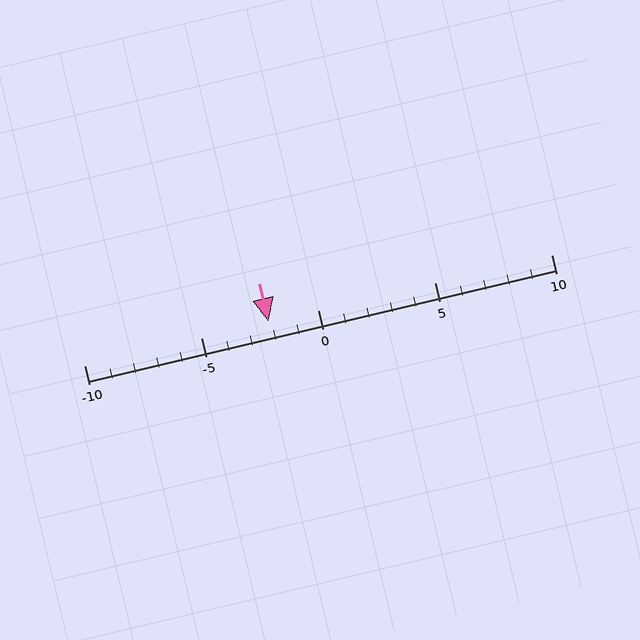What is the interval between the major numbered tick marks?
The major tick marks are spaced 5 units apart.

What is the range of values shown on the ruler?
The ruler shows values from -10 to 10.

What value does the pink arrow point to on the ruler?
The pink arrow points to approximately -2.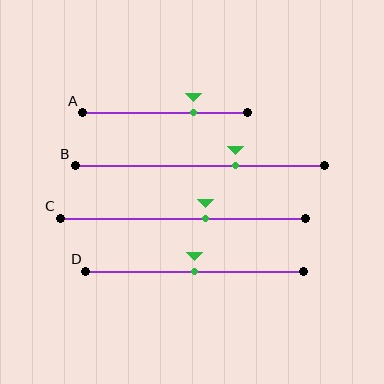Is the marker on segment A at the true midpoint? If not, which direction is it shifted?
No, the marker on segment A is shifted to the right by about 17% of the segment length.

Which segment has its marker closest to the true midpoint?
Segment D has its marker closest to the true midpoint.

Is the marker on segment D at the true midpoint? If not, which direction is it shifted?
Yes, the marker on segment D is at the true midpoint.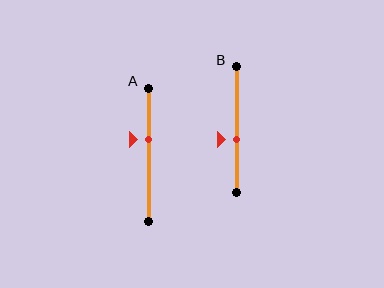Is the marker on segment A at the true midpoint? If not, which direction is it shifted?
No, the marker on segment A is shifted upward by about 12% of the segment length.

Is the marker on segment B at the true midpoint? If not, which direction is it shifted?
No, the marker on segment B is shifted downward by about 8% of the segment length.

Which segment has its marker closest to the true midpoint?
Segment B has its marker closest to the true midpoint.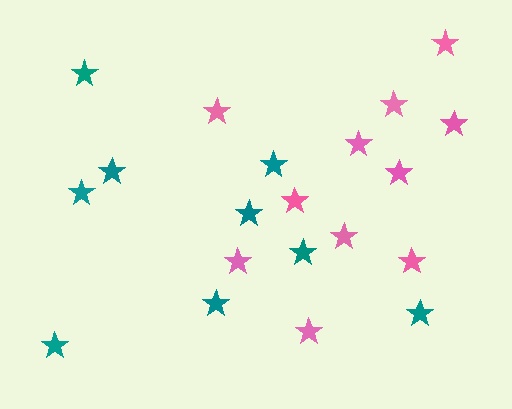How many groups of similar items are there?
There are 2 groups: one group of teal stars (9) and one group of pink stars (11).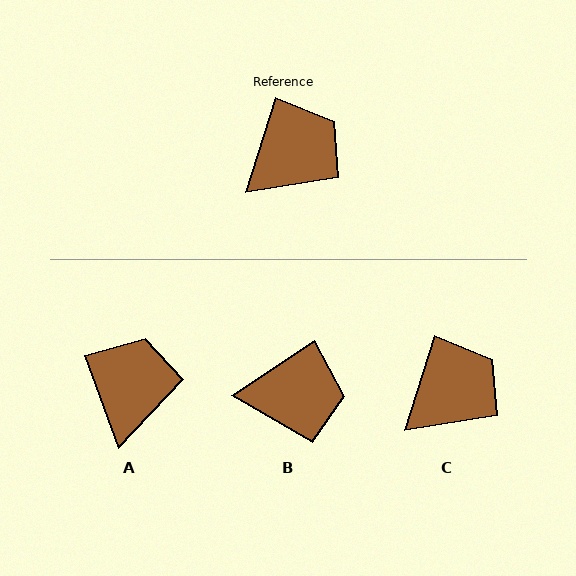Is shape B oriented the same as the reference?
No, it is off by about 39 degrees.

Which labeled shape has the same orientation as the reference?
C.